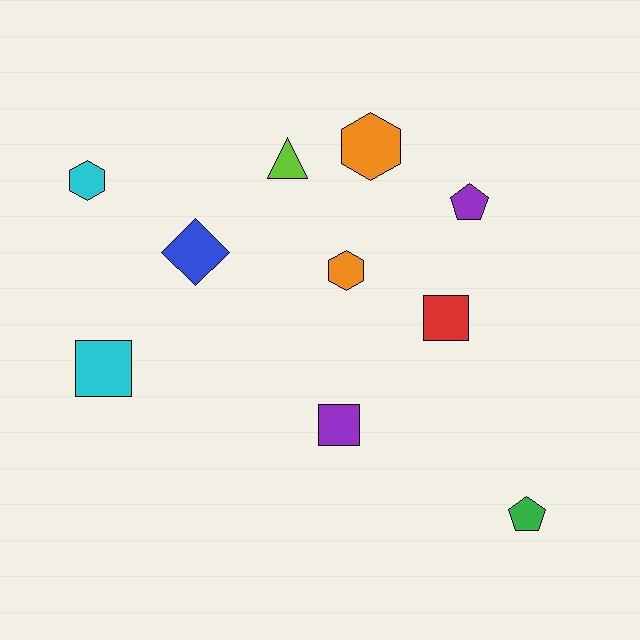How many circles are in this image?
There are no circles.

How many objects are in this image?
There are 10 objects.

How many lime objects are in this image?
There is 1 lime object.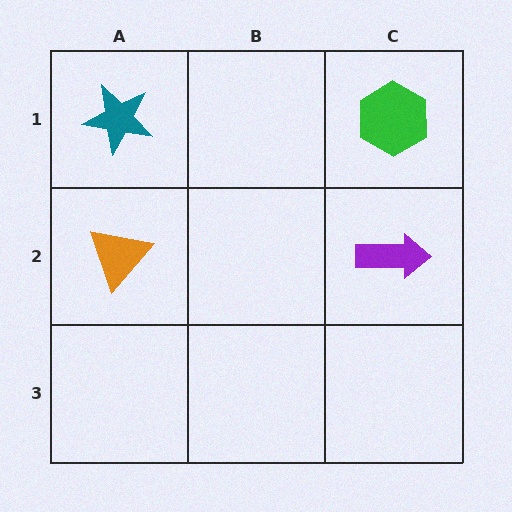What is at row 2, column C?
A purple arrow.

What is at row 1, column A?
A teal star.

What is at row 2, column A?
An orange triangle.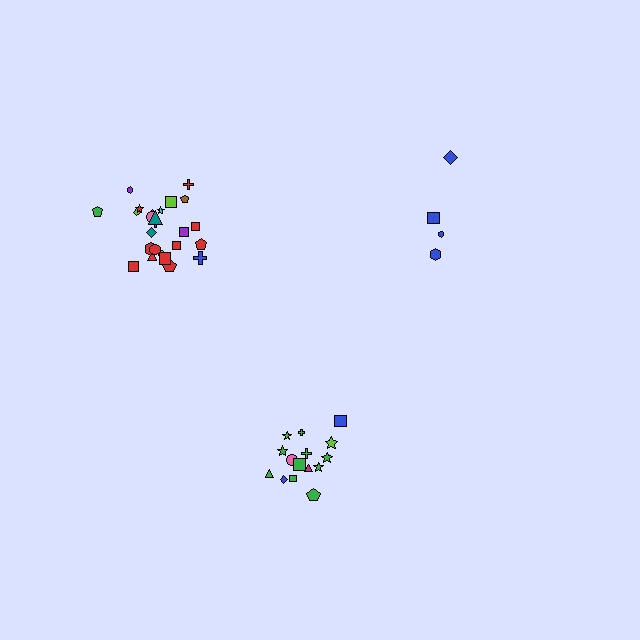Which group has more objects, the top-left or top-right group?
The top-left group.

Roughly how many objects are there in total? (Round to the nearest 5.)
Roughly 45 objects in total.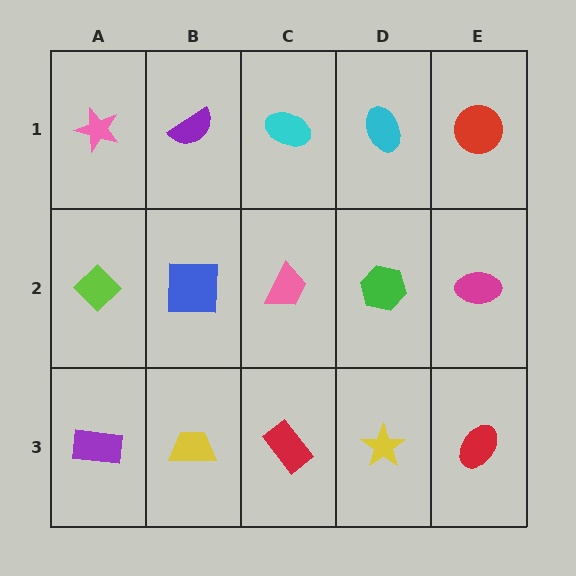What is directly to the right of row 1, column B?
A cyan ellipse.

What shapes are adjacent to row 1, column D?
A green hexagon (row 2, column D), a cyan ellipse (row 1, column C), a red circle (row 1, column E).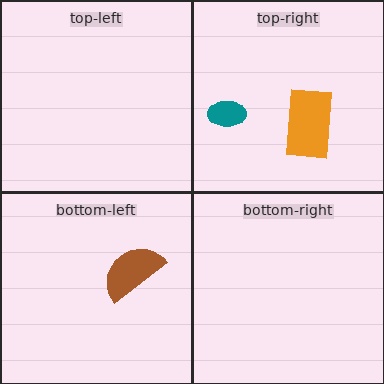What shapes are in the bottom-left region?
The brown semicircle.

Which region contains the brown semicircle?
The bottom-left region.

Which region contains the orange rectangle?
The top-right region.